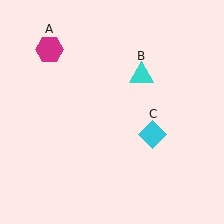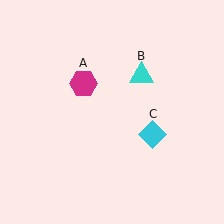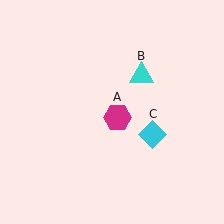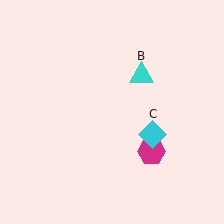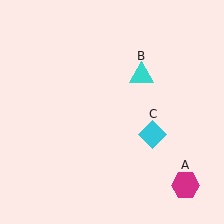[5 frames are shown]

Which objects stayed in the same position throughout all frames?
Cyan triangle (object B) and cyan diamond (object C) remained stationary.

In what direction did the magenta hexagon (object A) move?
The magenta hexagon (object A) moved down and to the right.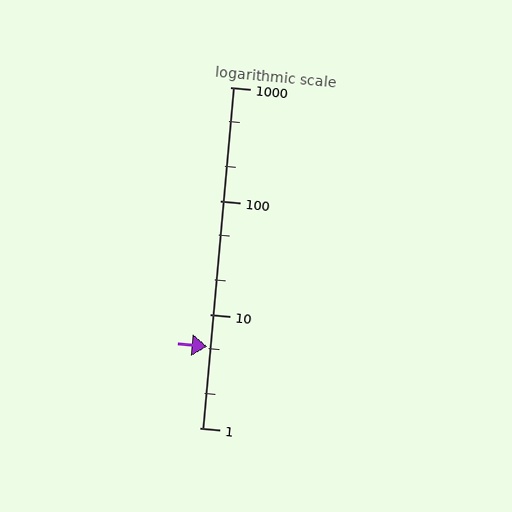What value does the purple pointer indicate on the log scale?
The pointer indicates approximately 5.2.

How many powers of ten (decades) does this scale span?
The scale spans 3 decades, from 1 to 1000.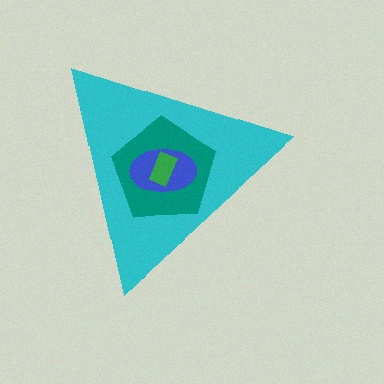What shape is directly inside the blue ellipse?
The green rectangle.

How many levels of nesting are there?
4.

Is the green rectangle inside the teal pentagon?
Yes.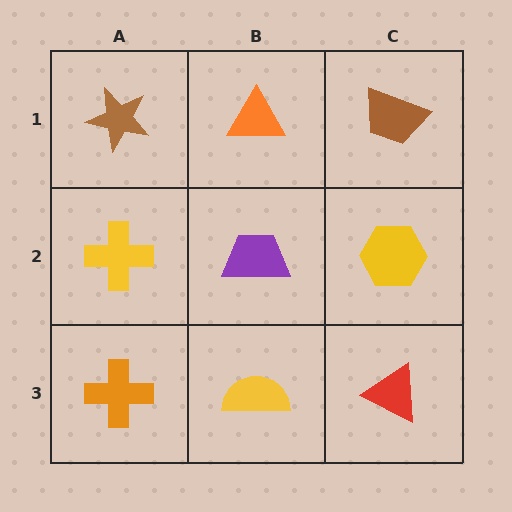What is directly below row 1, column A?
A yellow cross.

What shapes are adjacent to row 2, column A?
A brown star (row 1, column A), an orange cross (row 3, column A), a purple trapezoid (row 2, column B).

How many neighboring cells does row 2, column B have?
4.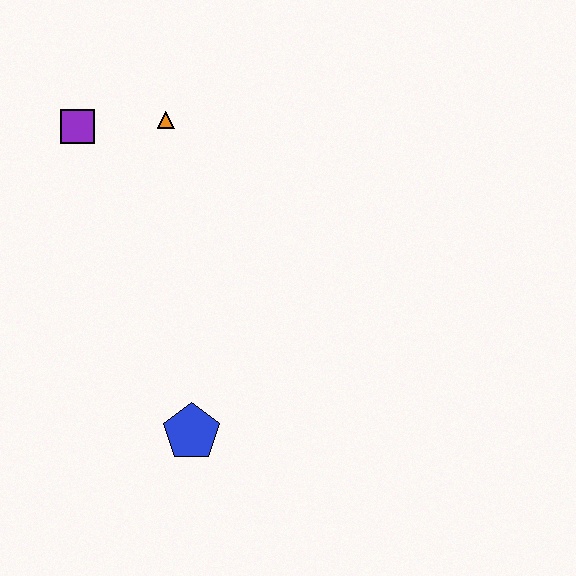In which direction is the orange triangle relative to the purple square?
The orange triangle is to the right of the purple square.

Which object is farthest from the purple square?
The blue pentagon is farthest from the purple square.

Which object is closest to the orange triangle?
The purple square is closest to the orange triangle.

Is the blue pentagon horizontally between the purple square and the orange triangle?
No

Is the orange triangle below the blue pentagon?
No